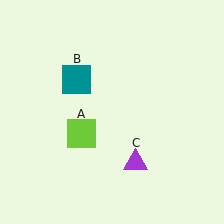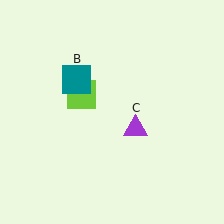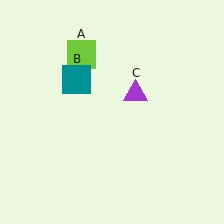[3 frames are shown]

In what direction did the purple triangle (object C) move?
The purple triangle (object C) moved up.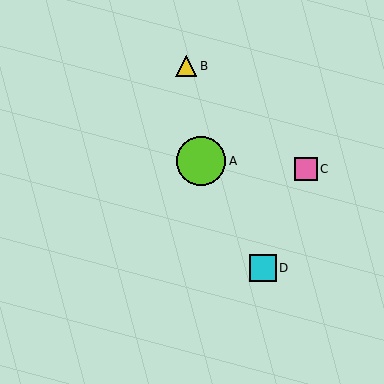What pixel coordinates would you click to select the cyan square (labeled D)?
Click at (263, 268) to select the cyan square D.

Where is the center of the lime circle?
The center of the lime circle is at (201, 161).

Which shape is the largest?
The lime circle (labeled A) is the largest.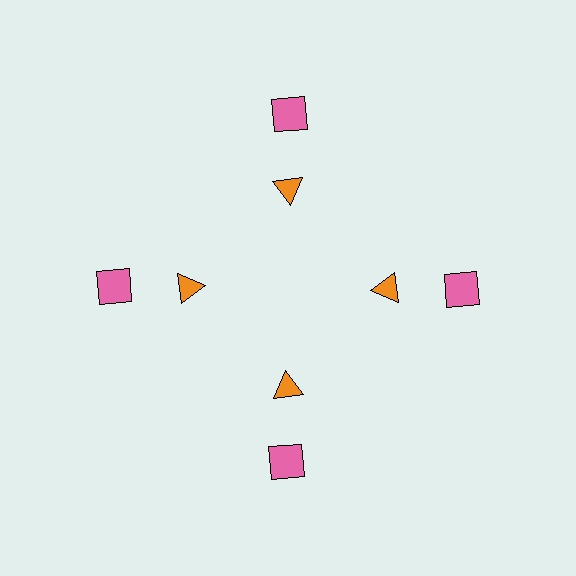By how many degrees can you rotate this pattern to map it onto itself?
The pattern maps onto itself every 90 degrees of rotation.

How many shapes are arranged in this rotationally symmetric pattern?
There are 8 shapes, arranged in 4 groups of 2.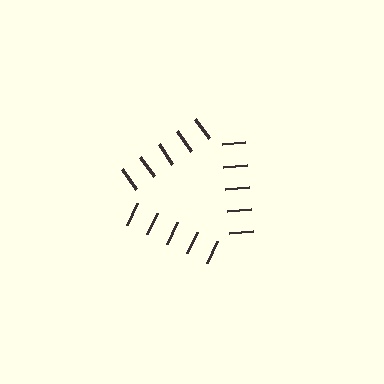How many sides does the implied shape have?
3 sides — the line-ends trace a triangle.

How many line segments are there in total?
15 — 5 along each of the 3 edges.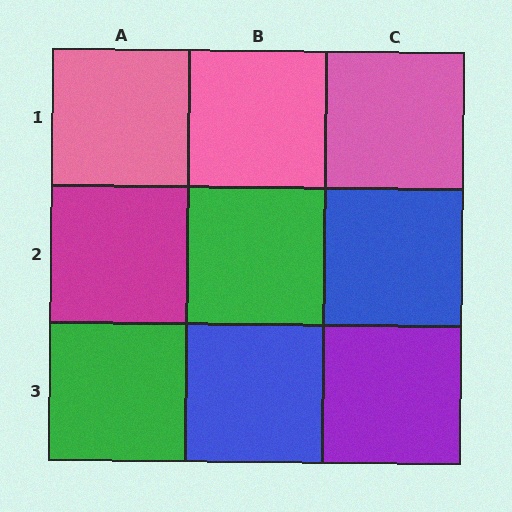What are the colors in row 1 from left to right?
Pink, pink, pink.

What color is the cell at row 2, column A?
Magenta.